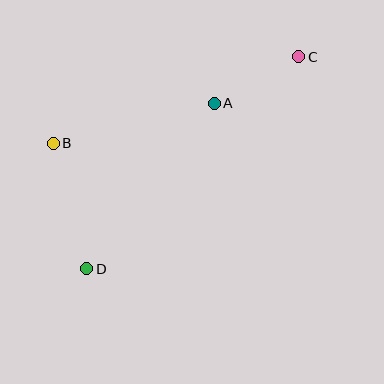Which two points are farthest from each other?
Points C and D are farthest from each other.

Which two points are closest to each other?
Points A and C are closest to each other.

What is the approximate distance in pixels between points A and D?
The distance between A and D is approximately 209 pixels.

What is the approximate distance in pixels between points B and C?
The distance between B and C is approximately 260 pixels.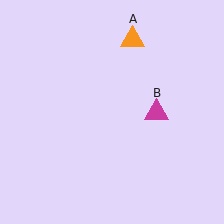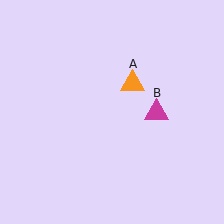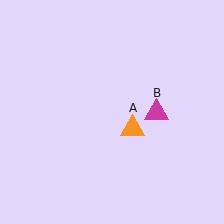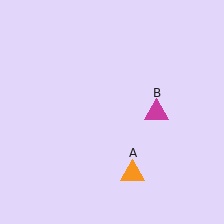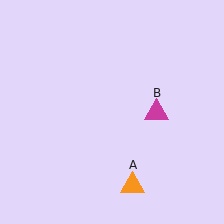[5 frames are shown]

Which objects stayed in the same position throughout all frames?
Magenta triangle (object B) remained stationary.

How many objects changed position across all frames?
1 object changed position: orange triangle (object A).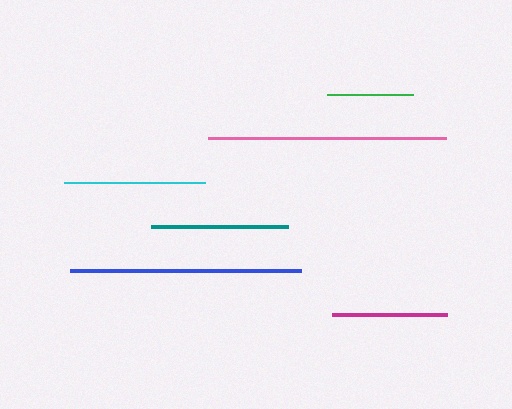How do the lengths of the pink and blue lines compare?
The pink and blue lines are approximately the same length.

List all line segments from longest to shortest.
From longest to shortest: pink, blue, cyan, teal, magenta, green.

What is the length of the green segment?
The green segment is approximately 85 pixels long.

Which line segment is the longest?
The pink line is the longest at approximately 239 pixels.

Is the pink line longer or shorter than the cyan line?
The pink line is longer than the cyan line.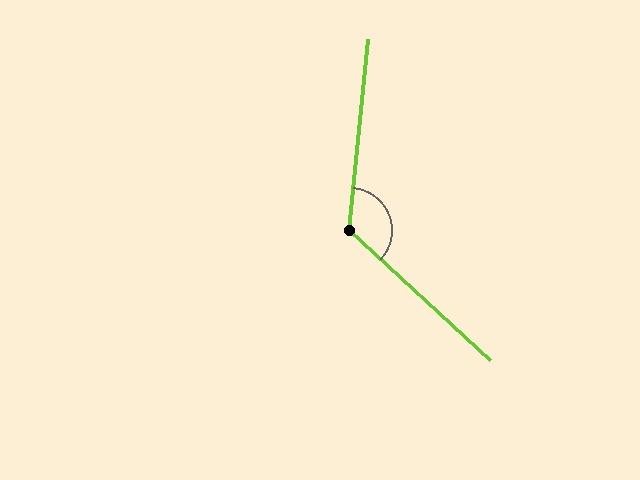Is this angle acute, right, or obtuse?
It is obtuse.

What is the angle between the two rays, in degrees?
Approximately 127 degrees.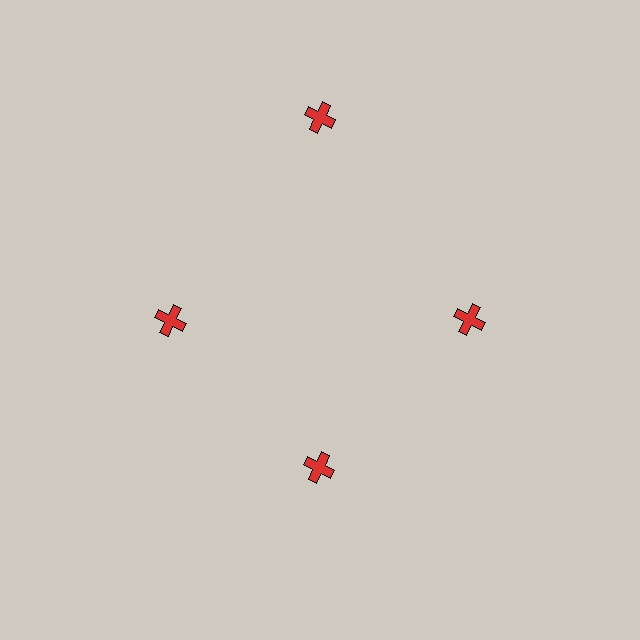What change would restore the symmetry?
The symmetry would be restored by moving it inward, back onto the ring so that all 4 crosses sit at equal angles and equal distance from the center.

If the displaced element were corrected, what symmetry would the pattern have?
It would have 4-fold rotational symmetry — the pattern would map onto itself every 90 degrees.